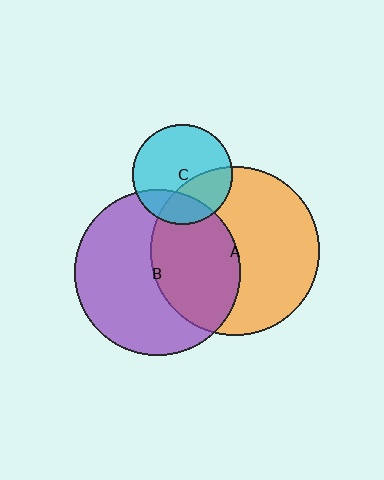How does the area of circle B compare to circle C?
Approximately 2.8 times.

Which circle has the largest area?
Circle A (orange).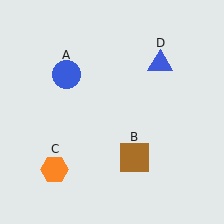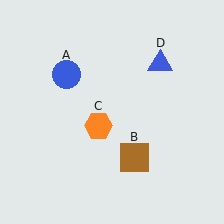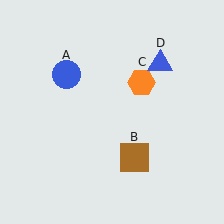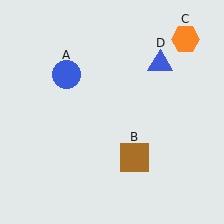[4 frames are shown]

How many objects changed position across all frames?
1 object changed position: orange hexagon (object C).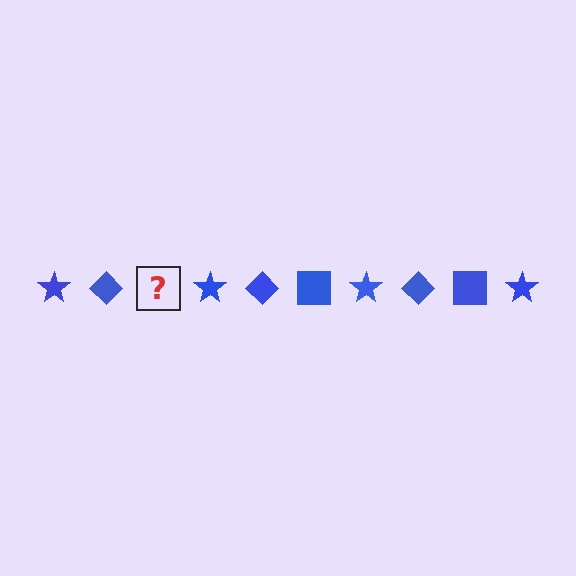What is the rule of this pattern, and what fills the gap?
The rule is that the pattern cycles through star, diamond, square shapes in blue. The gap should be filled with a blue square.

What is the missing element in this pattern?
The missing element is a blue square.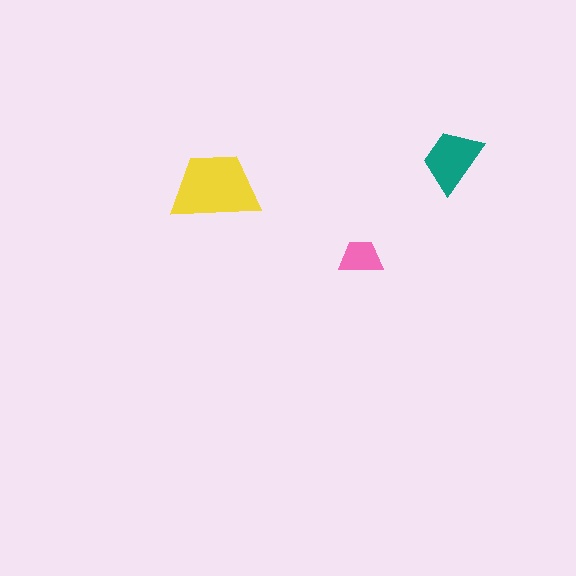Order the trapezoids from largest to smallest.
the yellow one, the teal one, the pink one.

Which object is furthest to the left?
The yellow trapezoid is leftmost.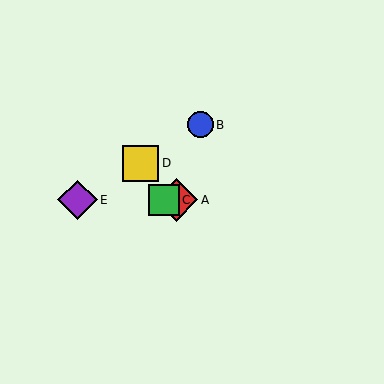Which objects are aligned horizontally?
Objects A, C, E are aligned horizontally.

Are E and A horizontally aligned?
Yes, both are at y≈200.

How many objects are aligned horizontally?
3 objects (A, C, E) are aligned horizontally.